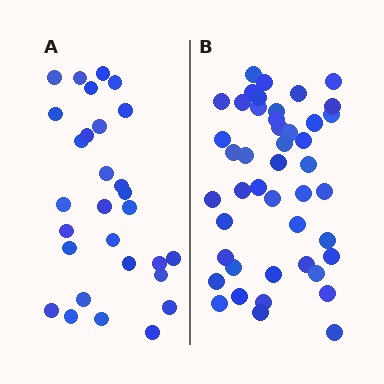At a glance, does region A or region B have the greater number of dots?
Region B (the right region) has more dots.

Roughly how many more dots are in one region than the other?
Region B has approximately 15 more dots than region A.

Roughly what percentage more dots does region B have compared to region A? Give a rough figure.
About 55% more.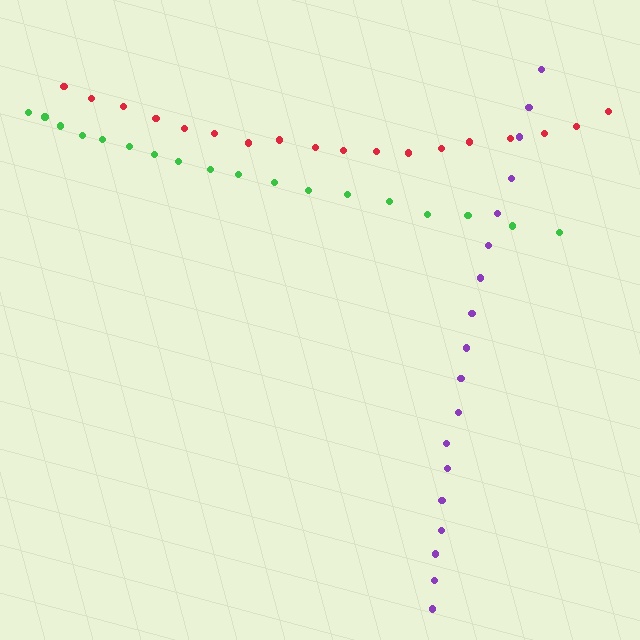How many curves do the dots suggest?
There are 3 distinct paths.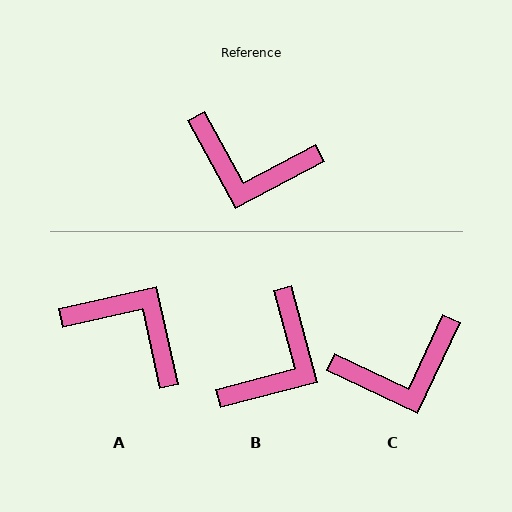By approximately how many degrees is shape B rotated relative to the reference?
Approximately 76 degrees counter-clockwise.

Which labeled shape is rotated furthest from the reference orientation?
A, about 164 degrees away.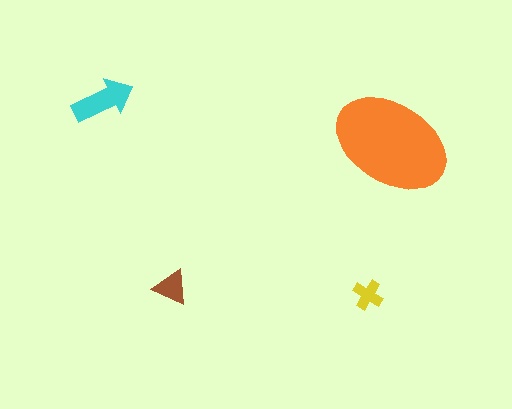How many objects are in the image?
There are 4 objects in the image.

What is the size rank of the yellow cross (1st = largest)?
4th.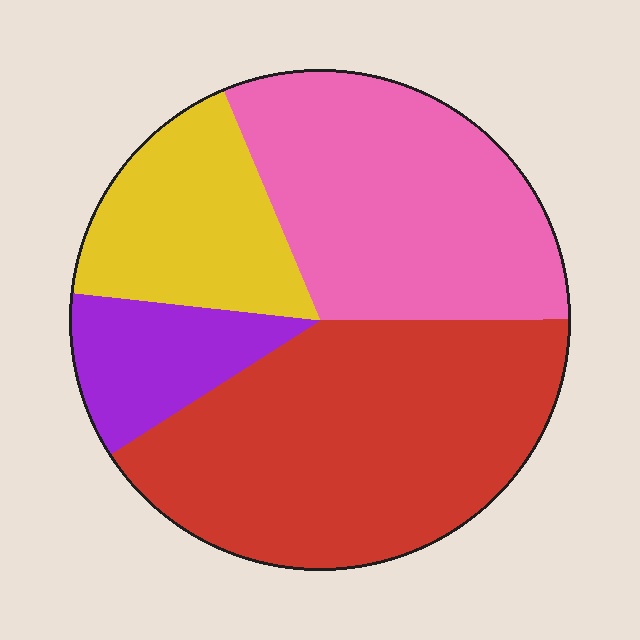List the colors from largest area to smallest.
From largest to smallest: red, pink, yellow, purple.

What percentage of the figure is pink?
Pink takes up between a quarter and a half of the figure.